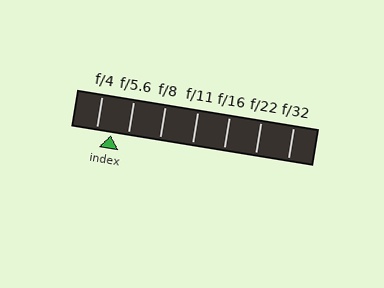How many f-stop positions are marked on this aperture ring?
There are 7 f-stop positions marked.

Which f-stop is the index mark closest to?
The index mark is closest to f/4.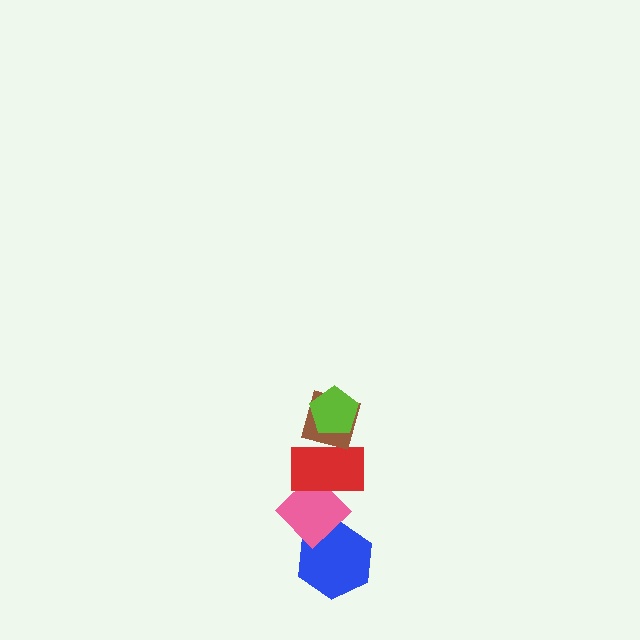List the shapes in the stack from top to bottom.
From top to bottom: the lime pentagon, the brown diamond, the red rectangle, the pink diamond, the blue hexagon.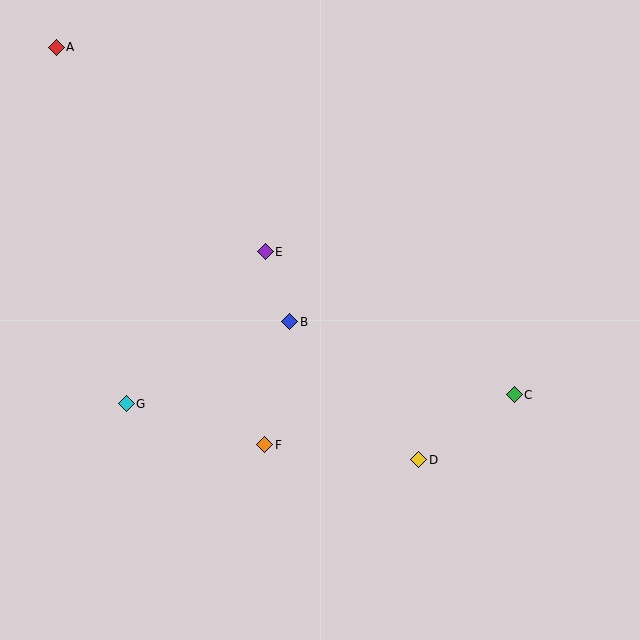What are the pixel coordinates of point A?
Point A is at (56, 47).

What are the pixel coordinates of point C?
Point C is at (514, 395).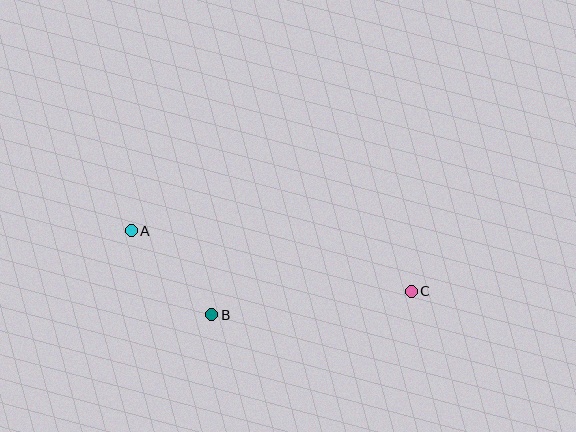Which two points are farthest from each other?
Points A and C are farthest from each other.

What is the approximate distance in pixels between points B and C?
The distance between B and C is approximately 201 pixels.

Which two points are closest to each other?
Points A and B are closest to each other.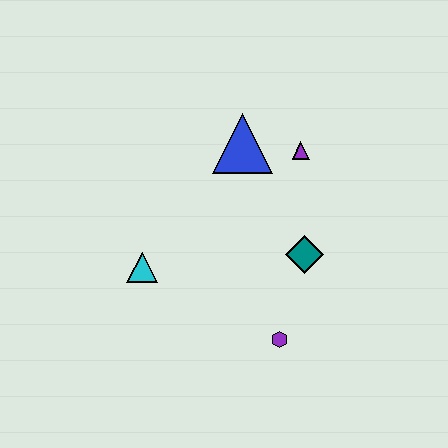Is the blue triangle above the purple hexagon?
Yes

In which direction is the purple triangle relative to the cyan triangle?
The purple triangle is to the right of the cyan triangle.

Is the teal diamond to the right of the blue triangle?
Yes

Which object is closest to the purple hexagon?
The teal diamond is closest to the purple hexagon.